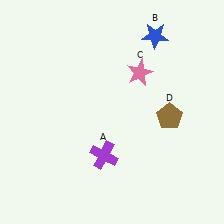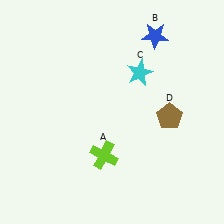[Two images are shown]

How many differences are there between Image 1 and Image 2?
There are 2 differences between the two images.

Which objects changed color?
A changed from purple to lime. C changed from pink to cyan.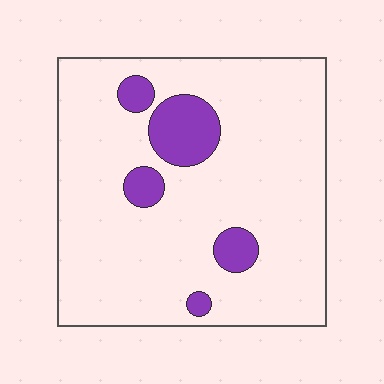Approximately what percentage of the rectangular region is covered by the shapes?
Approximately 10%.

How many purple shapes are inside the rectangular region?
5.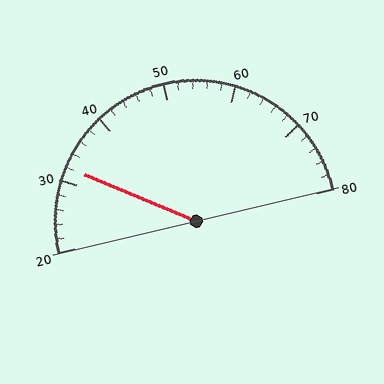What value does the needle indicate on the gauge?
The needle indicates approximately 32.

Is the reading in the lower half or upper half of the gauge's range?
The reading is in the lower half of the range (20 to 80).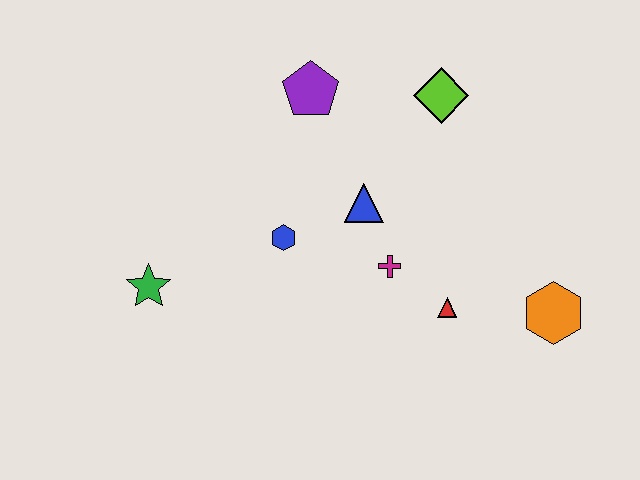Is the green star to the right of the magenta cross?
No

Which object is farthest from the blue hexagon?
The orange hexagon is farthest from the blue hexagon.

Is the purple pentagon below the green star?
No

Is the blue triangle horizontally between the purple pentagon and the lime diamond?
Yes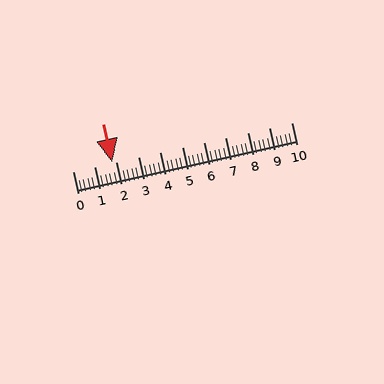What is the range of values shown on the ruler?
The ruler shows values from 0 to 10.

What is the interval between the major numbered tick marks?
The major tick marks are spaced 1 units apart.